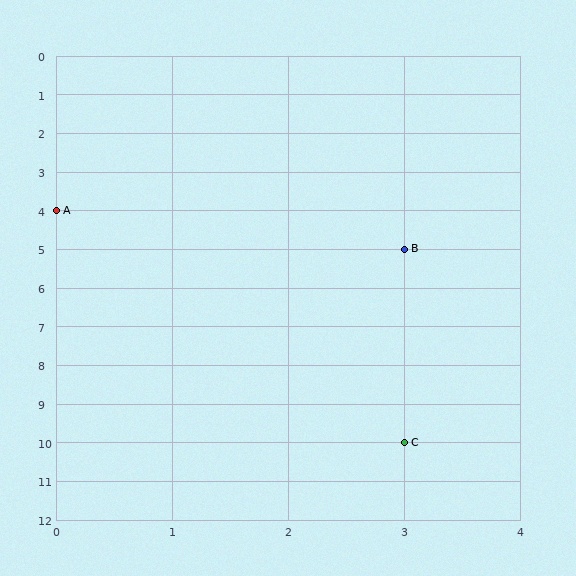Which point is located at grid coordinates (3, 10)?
Point C is at (3, 10).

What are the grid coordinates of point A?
Point A is at grid coordinates (0, 4).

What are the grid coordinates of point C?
Point C is at grid coordinates (3, 10).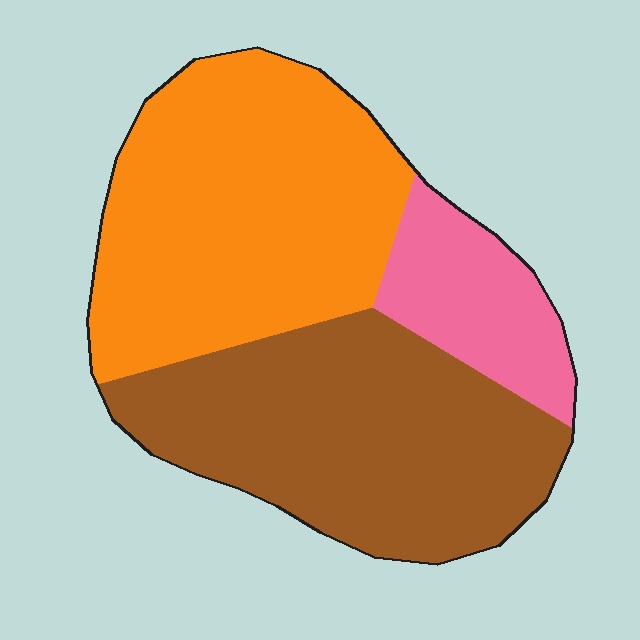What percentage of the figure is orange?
Orange takes up about two fifths (2/5) of the figure.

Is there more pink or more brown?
Brown.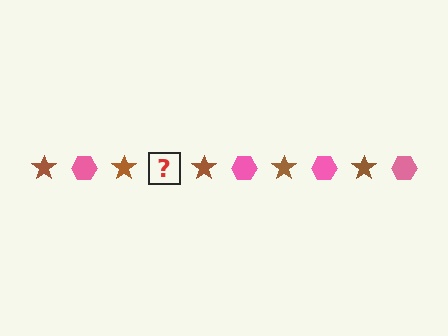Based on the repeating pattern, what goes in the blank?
The blank should be a pink hexagon.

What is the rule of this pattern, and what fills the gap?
The rule is that the pattern alternates between brown star and pink hexagon. The gap should be filled with a pink hexagon.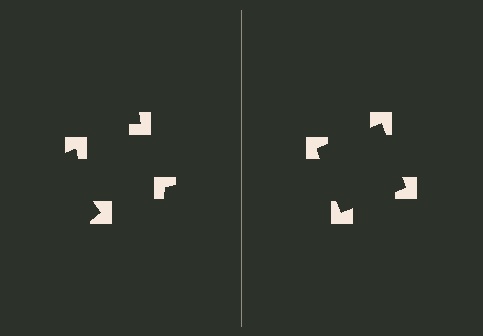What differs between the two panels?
The notched squares are positioned identically on both sides; only the wedge orientations differ. On the right they align to a square; on the left they are misaligned.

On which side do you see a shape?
An illusory square appears on the right side. On the left side the wedge cuts are rotated, so no coherent shape forms.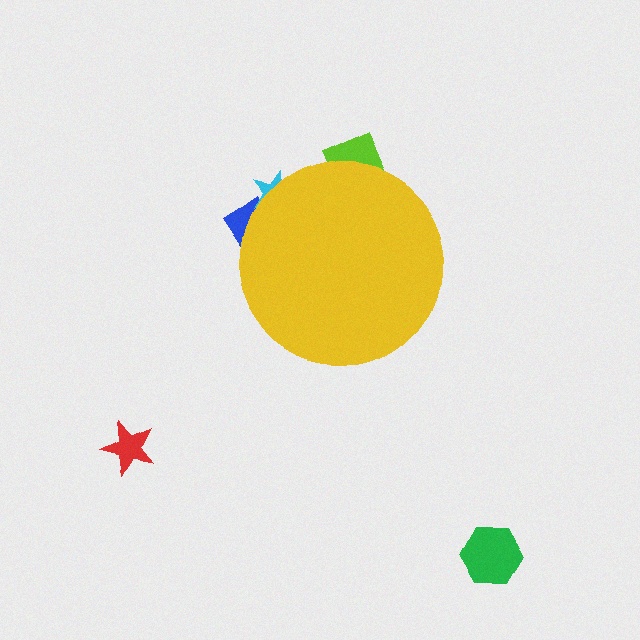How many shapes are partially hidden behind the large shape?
3 shapes are partially hidden.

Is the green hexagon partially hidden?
No, the green hexagon is fully visible.